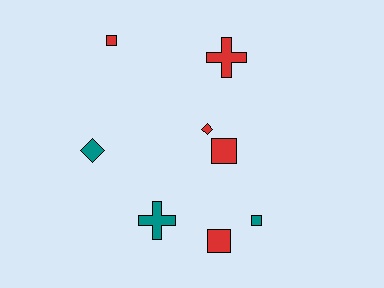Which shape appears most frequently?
Square, with 4 objects.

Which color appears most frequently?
Red, with 5 objects.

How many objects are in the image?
There are 8 objects.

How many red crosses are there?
There is 1 red cross.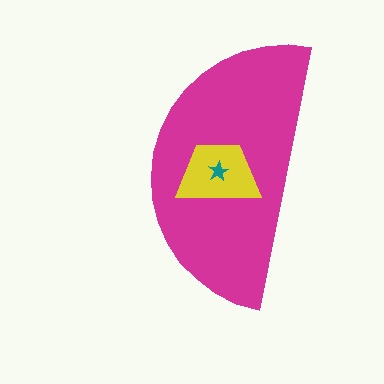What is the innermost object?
The teal star.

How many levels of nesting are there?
3.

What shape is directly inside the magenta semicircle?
The yellow trapezoid.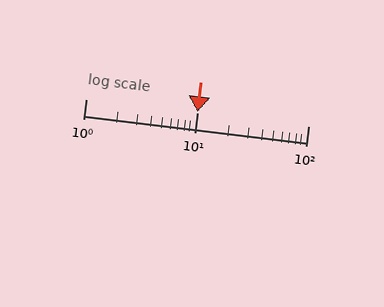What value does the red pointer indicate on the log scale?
The pointer indicates approximately 10.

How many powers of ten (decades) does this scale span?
The scale spans 2 decades, from 1 to 100.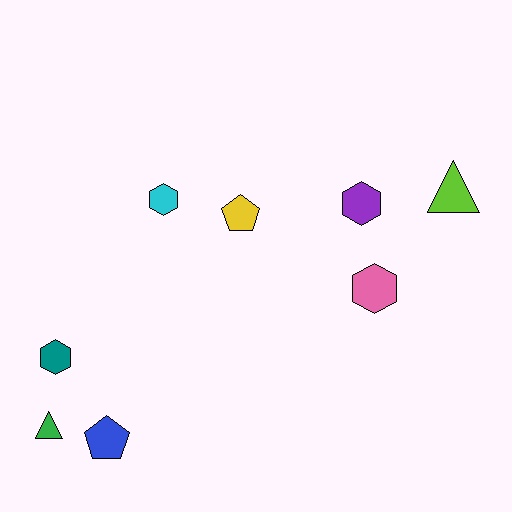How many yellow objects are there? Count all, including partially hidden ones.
There is 1 yellow object.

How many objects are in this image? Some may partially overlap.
There are 8 objects.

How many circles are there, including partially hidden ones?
There are no circles.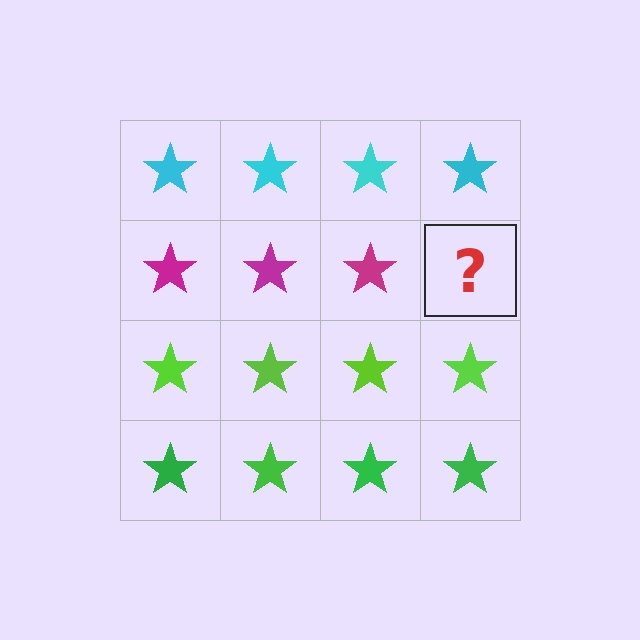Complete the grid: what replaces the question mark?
The question mark should be replaced with a magenta star.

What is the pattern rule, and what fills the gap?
The rule is that each row has a consistent color. The gap should be filled with a magenta star.